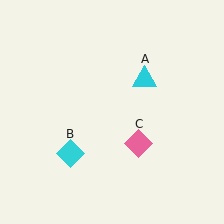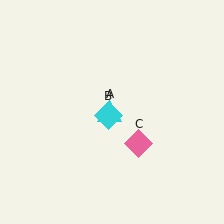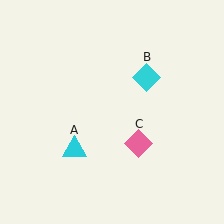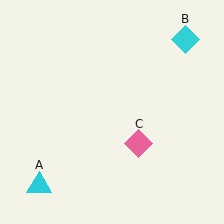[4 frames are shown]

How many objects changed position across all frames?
2 objects changed position: cyan triangle (object A), cyan diamond (object B).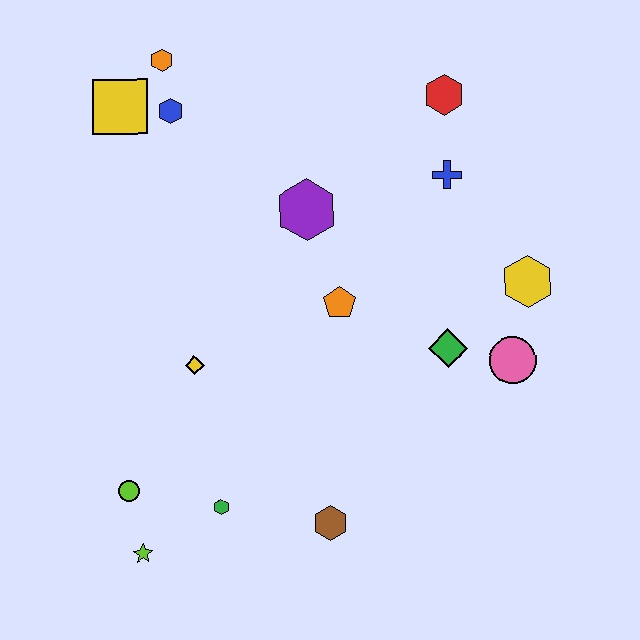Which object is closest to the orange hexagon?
The blue hexagon is closest to the orange hexagon.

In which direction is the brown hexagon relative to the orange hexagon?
The brown hexagon is below the orange hexagon.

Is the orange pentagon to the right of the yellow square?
Yes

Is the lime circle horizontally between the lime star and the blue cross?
No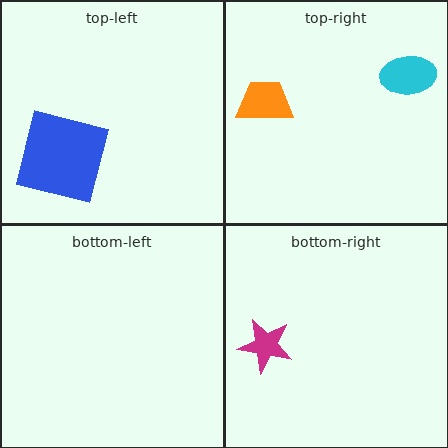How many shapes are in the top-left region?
1.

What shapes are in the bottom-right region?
The magenta star.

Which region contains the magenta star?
The bottom-right region.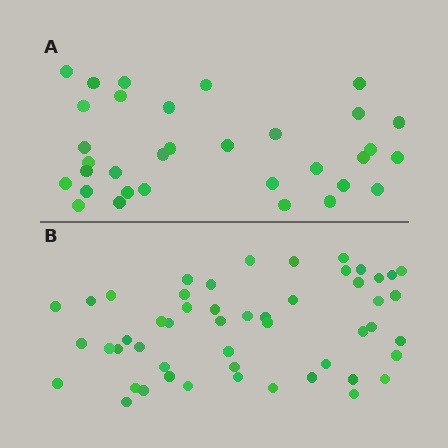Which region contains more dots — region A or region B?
Region B (the bottom region) has more dots.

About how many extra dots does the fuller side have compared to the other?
Region B has approximately 20 more dots than region A.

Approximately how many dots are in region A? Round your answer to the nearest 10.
About 30 dots. (The exact count is 33, which rounds to 30.)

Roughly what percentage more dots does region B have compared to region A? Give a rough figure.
About 55% more.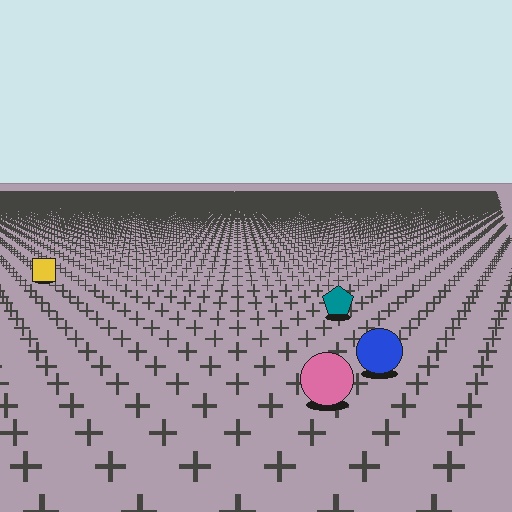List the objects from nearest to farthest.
From nearest to farthest: the pink circle, the blue circle, the teal pentagon, the yellow square.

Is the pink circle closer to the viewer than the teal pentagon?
Yes. The pink circle is closer — you can tell from the texture gradient: the ground texture is coarser near it.